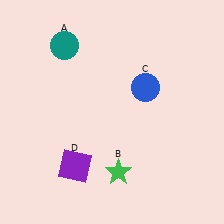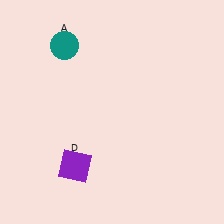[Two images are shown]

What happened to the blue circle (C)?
The blue circle (C) was removed in Image 2. It was in the top-right area of Image 1.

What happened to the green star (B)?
The green star (B) was removed in Image 2. It was in the bottom-right area of Image 1.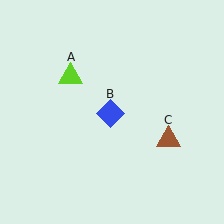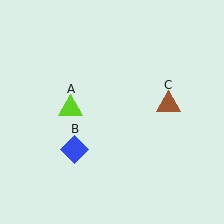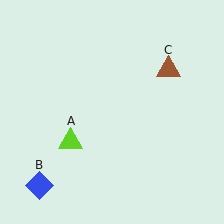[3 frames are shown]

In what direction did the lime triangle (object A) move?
The lime triangle (object A) moved down.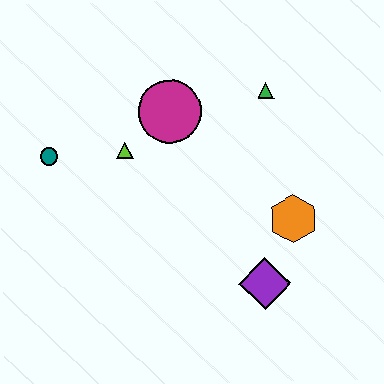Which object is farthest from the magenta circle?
The purple diamond is farthest from the magenta circle.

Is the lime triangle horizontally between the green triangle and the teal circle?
Yes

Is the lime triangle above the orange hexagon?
Yes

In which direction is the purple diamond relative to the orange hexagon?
The purple diamond is below the orange hexagon.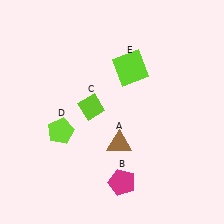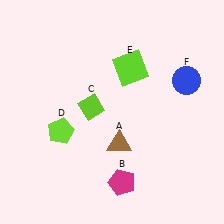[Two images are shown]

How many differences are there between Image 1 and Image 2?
There is 1 difference between the two images.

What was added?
A blue circle (F) was added in Image 2.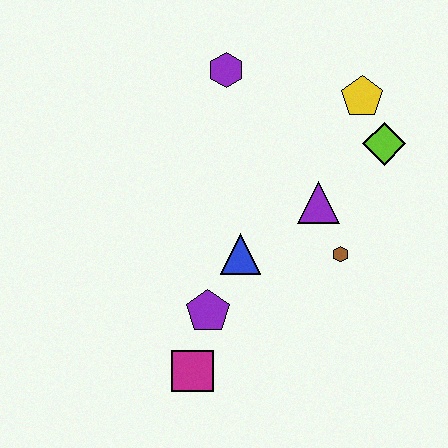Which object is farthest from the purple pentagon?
The yellow pentagon is farthest from the purple pentagon.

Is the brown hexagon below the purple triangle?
Yes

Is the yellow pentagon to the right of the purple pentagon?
Yes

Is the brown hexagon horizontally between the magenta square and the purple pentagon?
No